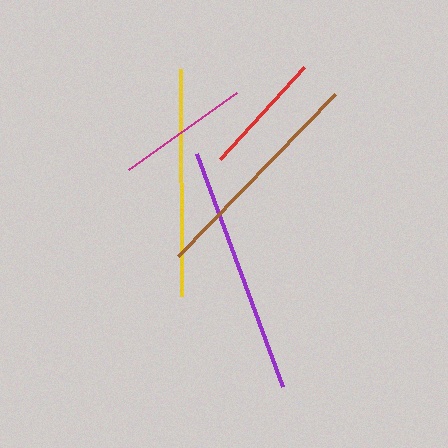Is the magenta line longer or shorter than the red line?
The magenta line is longer than the red line.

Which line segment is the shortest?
The red line is the shortest at approximately 124 pixels.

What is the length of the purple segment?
The purple segment is approximately 249 pixels long.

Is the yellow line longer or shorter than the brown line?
The yellow line is longer than the brown line.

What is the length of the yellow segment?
The yellow segment is approximately 227 pixels long.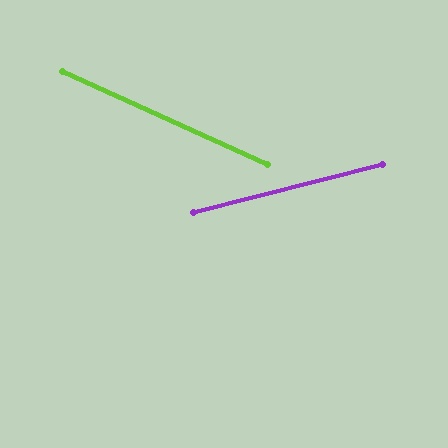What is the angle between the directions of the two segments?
Approximately 39 degrees.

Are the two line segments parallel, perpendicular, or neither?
Neither parallel nor perpendicular — they differ by about 39°.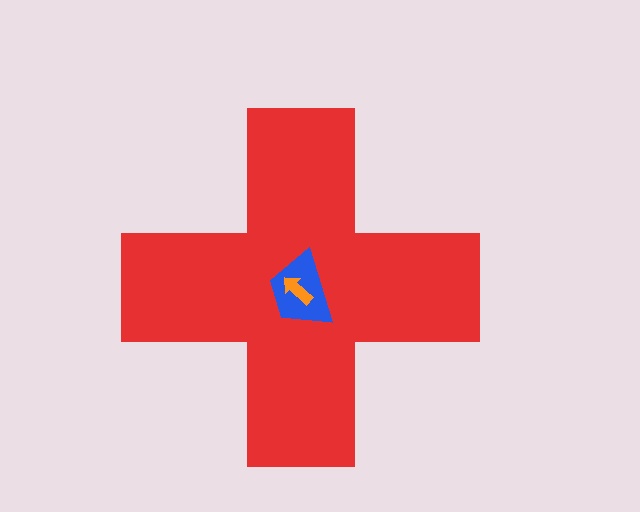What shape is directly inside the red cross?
The blue trapezoid.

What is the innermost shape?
The orange arrow.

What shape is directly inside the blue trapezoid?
The orange arrow.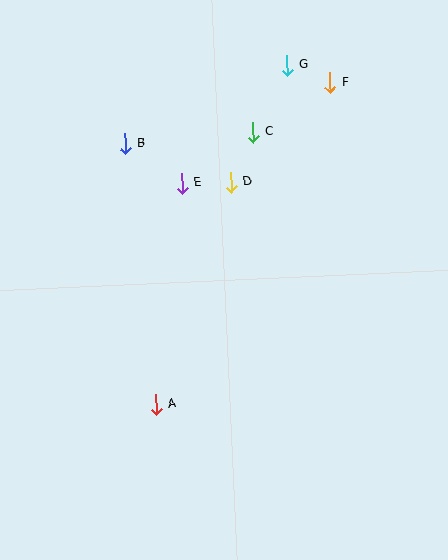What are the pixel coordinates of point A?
Point A is at (156, 404).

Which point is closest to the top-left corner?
Point B is closest to the top-left corner.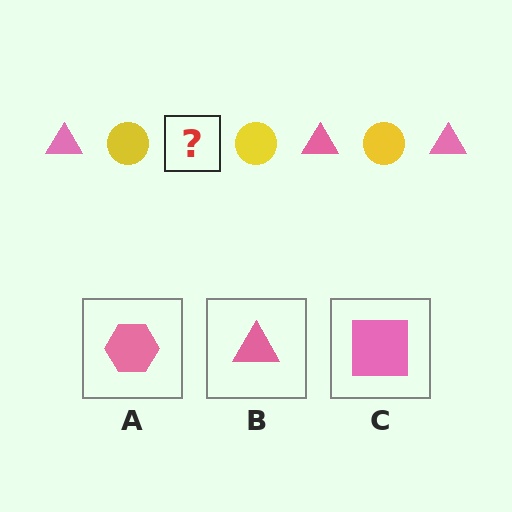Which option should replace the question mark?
Option B.